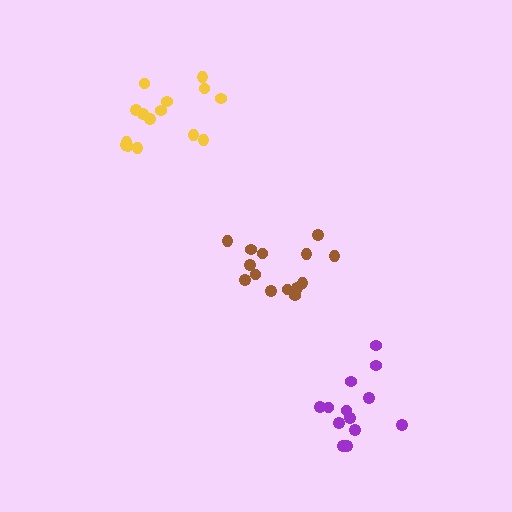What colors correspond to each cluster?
The clusters are colored: yellow, purple, brown.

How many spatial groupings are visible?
There are 3 spatial groupings.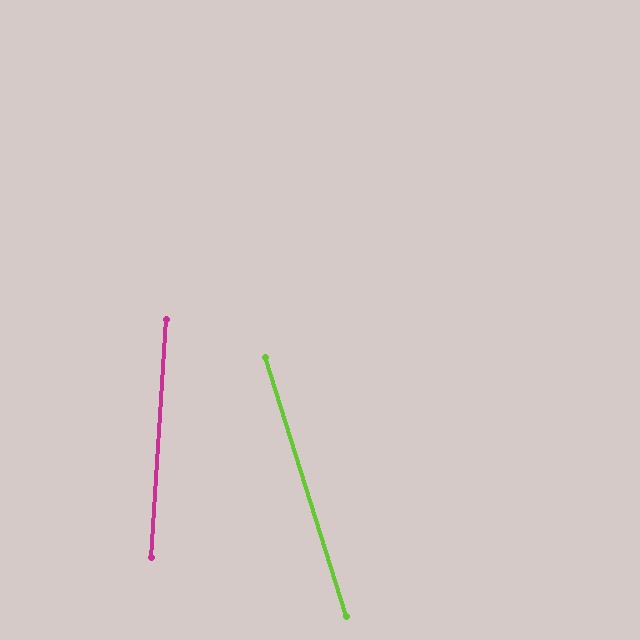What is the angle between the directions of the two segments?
Approximately 21 degrees.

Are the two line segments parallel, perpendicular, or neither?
Neither parallel nor perpendicular — they differ by about 21°.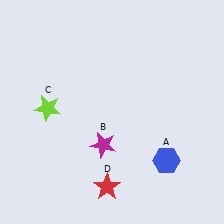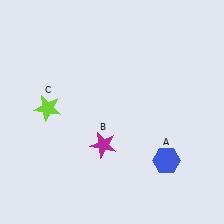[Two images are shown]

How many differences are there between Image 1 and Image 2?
There is 1 difference between the two images.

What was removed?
The red star (D) was removed in Image 2.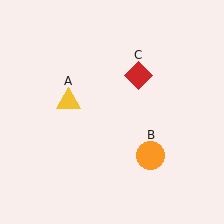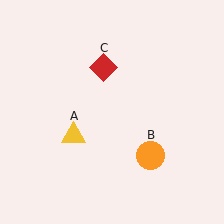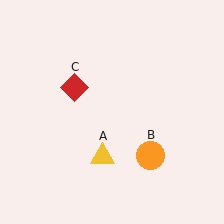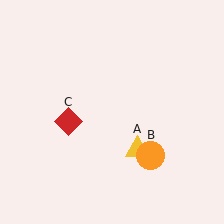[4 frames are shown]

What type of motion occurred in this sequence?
The yellow triangle (object A), red diamond (object C) rotated counterclockwise around the center of the scene.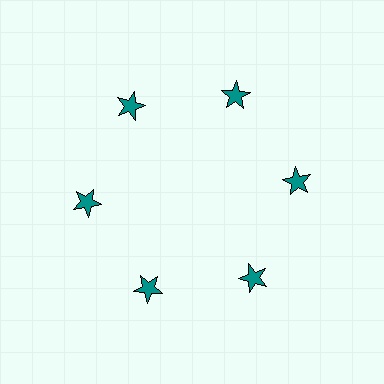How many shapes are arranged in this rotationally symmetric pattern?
There are 6 shapes, arranged in 6 groups of 1.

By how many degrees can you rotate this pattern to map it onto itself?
The pattern maps onto itself every 60 degrees of rotation.